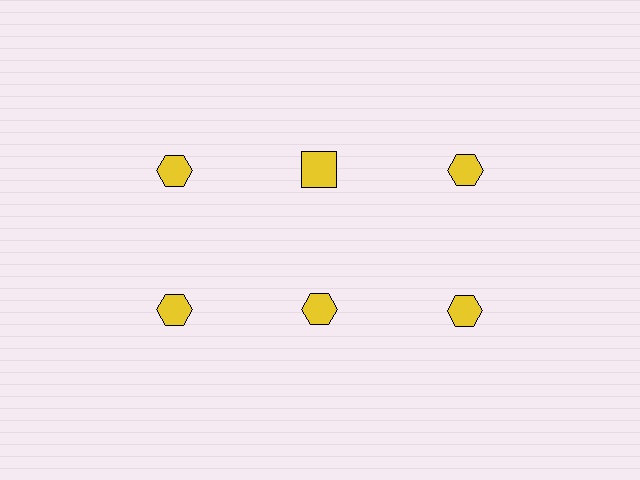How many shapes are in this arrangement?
There are 6 shapes arranged in a grid pattern.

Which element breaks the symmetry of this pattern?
The yellow square in the top row, second from left column breaks the symmetry. All other shapes are yellow hexagons.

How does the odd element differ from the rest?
It has a different shape: square instead of hexagon.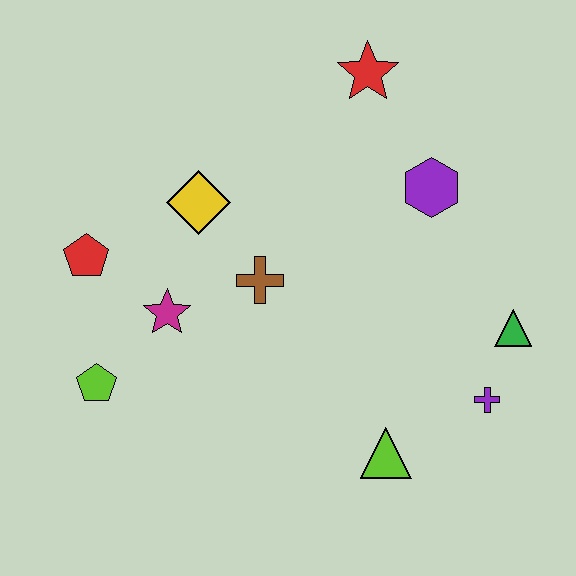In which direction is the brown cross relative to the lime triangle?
The brown cross is above the lime triangle.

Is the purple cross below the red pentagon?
Yes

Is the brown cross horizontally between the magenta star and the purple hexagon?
Yes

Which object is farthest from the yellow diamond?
The purple cross is farthest from the yellow diamond.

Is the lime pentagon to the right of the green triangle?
No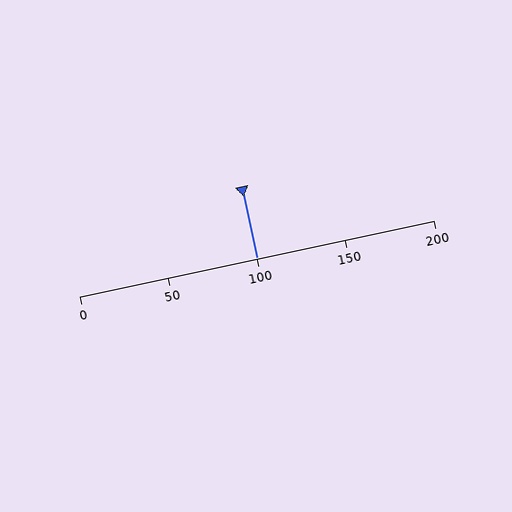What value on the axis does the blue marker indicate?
The marker indicates approximately 100.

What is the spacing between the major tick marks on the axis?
The major ticks are spaced 50 apart.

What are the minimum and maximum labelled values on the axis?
The axis runs from 0 to 200.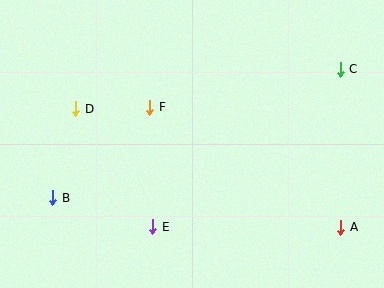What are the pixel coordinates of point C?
Point C is at (340, 69).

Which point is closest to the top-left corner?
Point D is closest to the top-left corner.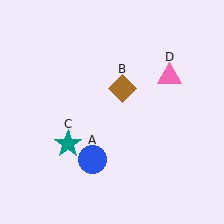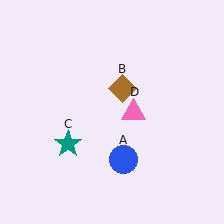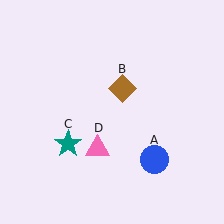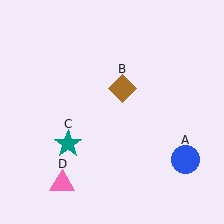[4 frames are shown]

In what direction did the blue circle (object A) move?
The blue circle (object A) moved right.